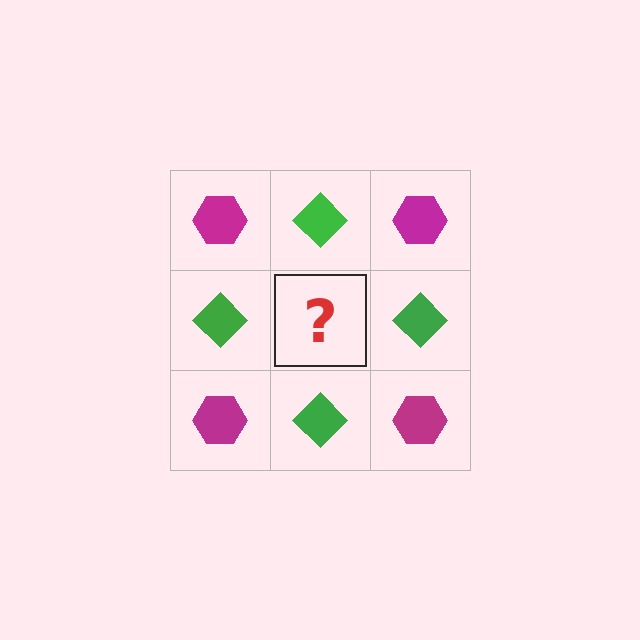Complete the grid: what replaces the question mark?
The question mark should be replaced with a magenta hexagon.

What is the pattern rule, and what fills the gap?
The rule is that it alternates magenta hexagon and green diamond in a checkerboard pattern. The gap should be filled with a magenta hexagon.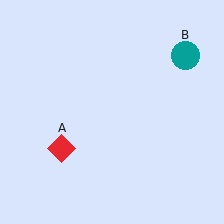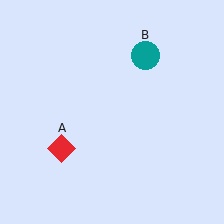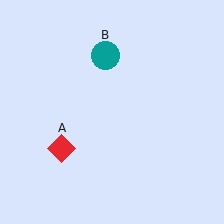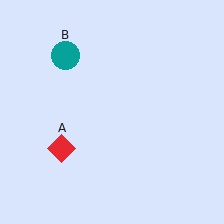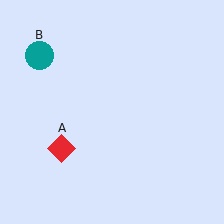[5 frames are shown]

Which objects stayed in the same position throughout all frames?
Red diamond (object A) remained stationary.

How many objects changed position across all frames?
1 object changed position: teal circle (object B).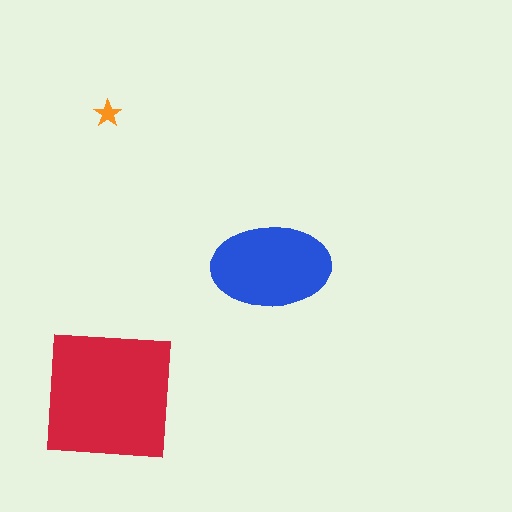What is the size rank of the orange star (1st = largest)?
3rd.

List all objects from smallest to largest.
The orange star, the blue ellipse, the red square.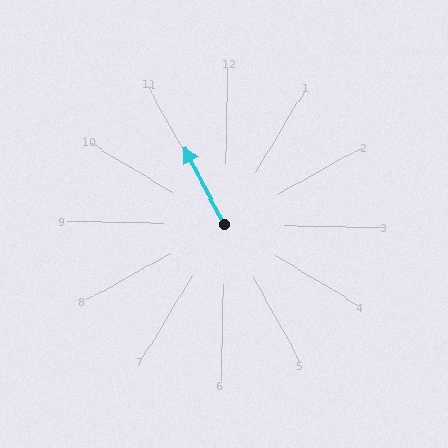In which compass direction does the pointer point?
Northwest.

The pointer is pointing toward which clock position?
Roughly 11 o'clock.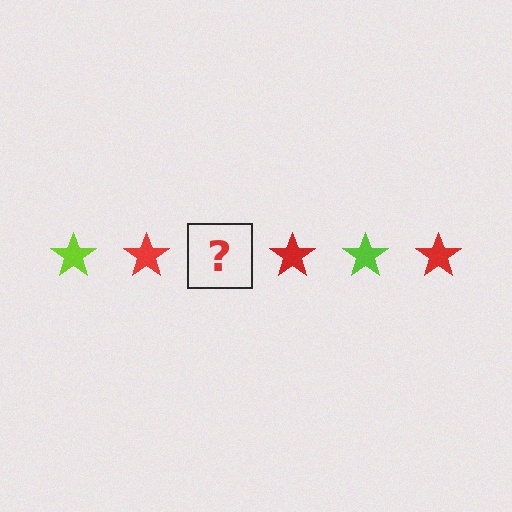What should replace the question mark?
The question mark should be replaced with a lime star.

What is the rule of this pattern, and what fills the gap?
The rule is that the pattern cycles through lime, red stars. The gap should be filled with a lime star.